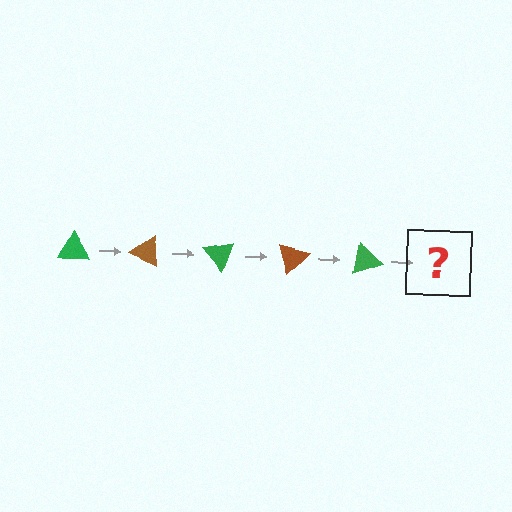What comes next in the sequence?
The next element should be a brown triangle, rotated 125 degrees from the start.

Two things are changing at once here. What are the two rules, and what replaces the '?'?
The two rules are that it rotates 25 degrees each step and the color cycles through green and brown. The '?' should be a brown triangle, rotated 125 degrees from the start.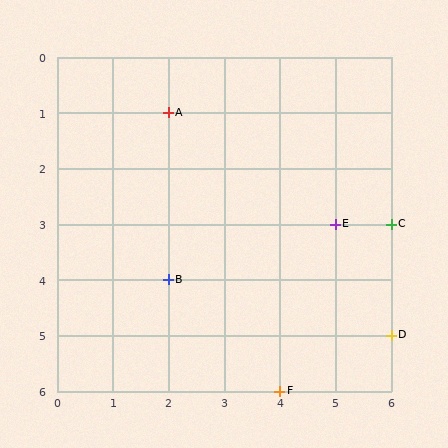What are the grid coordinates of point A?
Point A is at grid coordinates (2, 1).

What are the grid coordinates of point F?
Point F is at grid coordinates (4, 6).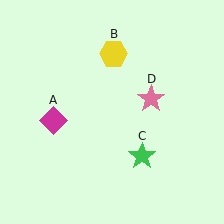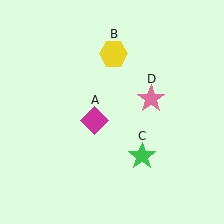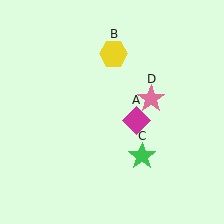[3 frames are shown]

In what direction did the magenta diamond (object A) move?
The magenta diamond (object A) moved right.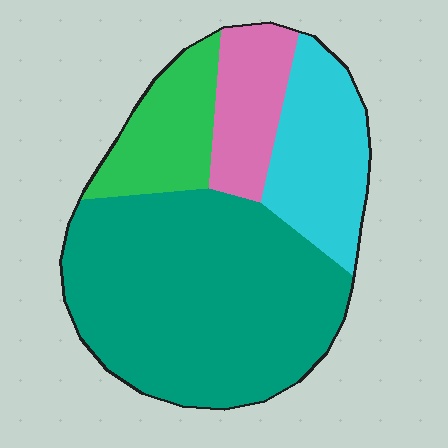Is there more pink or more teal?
Teal.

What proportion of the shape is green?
Green takes up less than a sixth of the shape.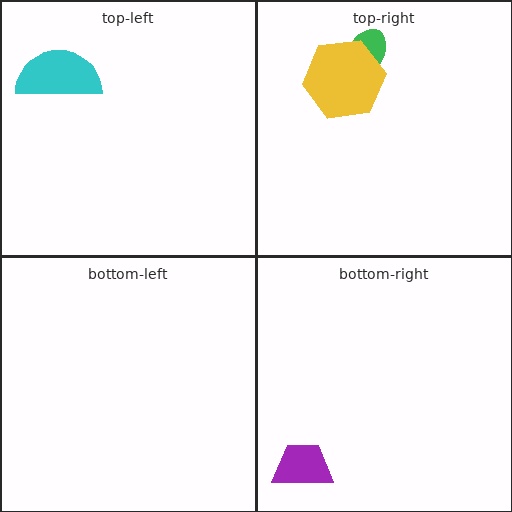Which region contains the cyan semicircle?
The top-left region.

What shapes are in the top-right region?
The green ellipse, the yellow hexagon.